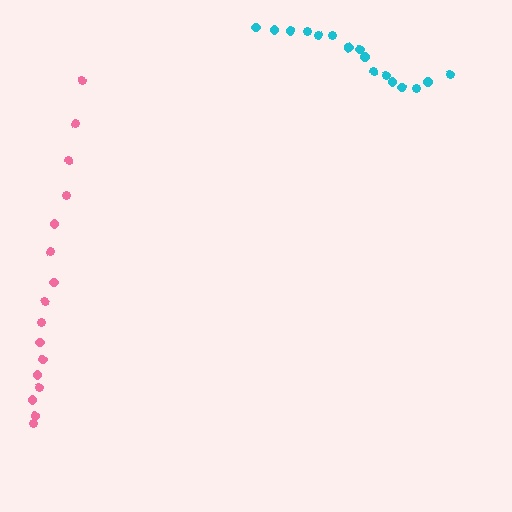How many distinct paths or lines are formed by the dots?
There are 2 distinct paths.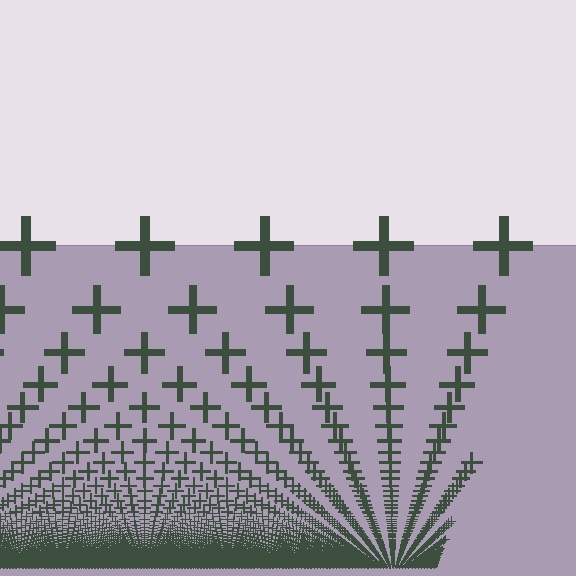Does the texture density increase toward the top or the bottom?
Density increases toward the bottom.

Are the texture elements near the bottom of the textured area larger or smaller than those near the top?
Smaller. The gradient is inverted — elements near the bottom are smaller and denser.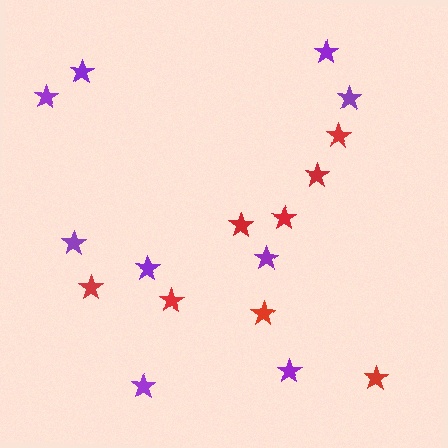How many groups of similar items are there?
There are 2 groups: one group of red stars (8) and one group of purple stars (9).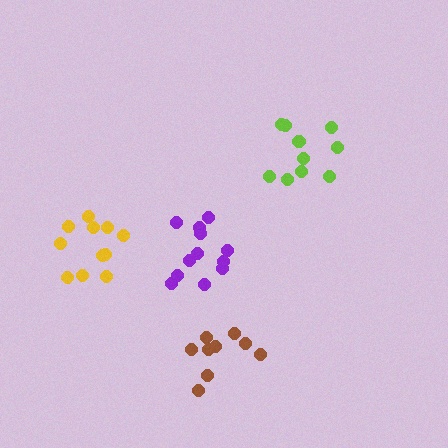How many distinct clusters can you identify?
There are 4 distinct clusters.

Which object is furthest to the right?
The lime cluster is rightmost.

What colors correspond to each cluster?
The clusters are colored: lime, brown, yellow, purple.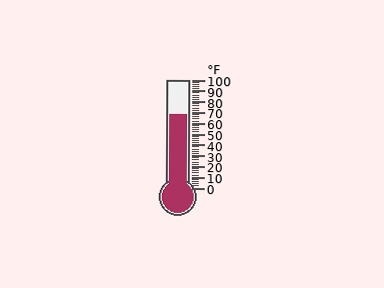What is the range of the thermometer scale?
The thermometer scale ranges from 0°F to 100°F.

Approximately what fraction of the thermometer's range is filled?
The thermometer is filled to approximately 70% of its range.